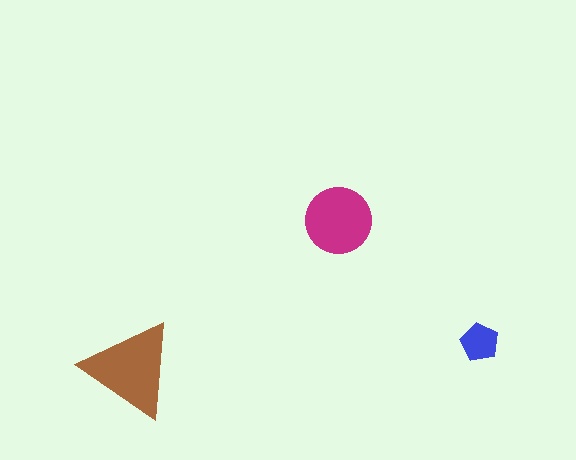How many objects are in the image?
There are 3 objects in the image.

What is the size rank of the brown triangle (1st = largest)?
1st.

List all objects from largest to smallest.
The brown triangle, the magenta circle, the blue pentagon.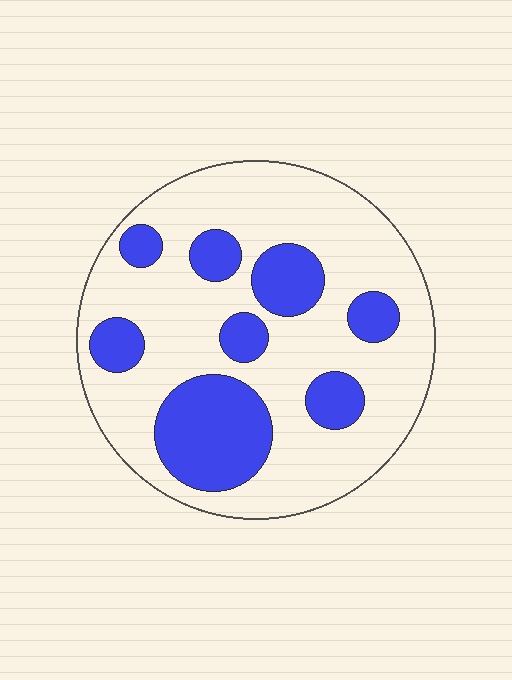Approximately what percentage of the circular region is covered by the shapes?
Approximately 30%.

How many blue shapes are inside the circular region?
8.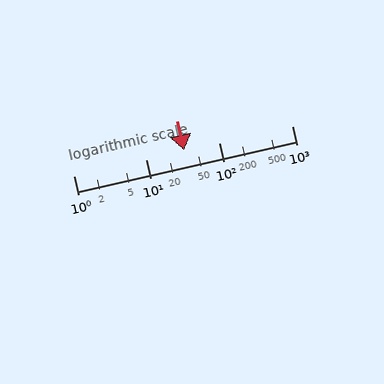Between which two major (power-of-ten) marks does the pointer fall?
The pointer is between 10 and 100.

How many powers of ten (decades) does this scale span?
The scale spans 3 decades, from 1 to 1000.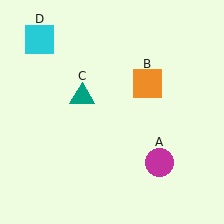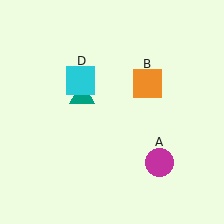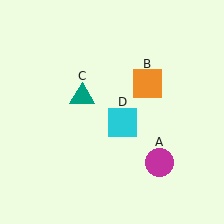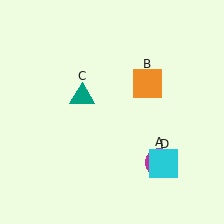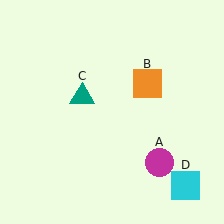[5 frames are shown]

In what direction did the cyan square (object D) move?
The cyan square (object D) moved down and to the right.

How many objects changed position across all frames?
1 object changed position: cyan square (object D).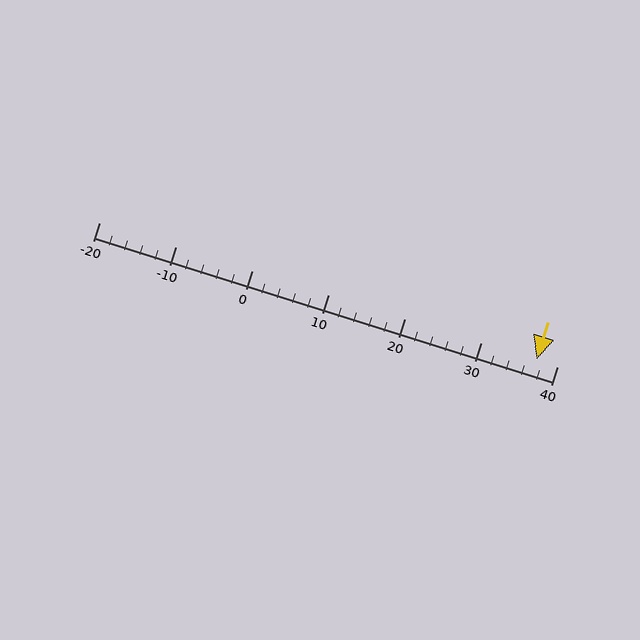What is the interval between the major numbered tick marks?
The major tick marks are spaced 10 units apart.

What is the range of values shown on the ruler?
The ruler shows values from -20 to 40.